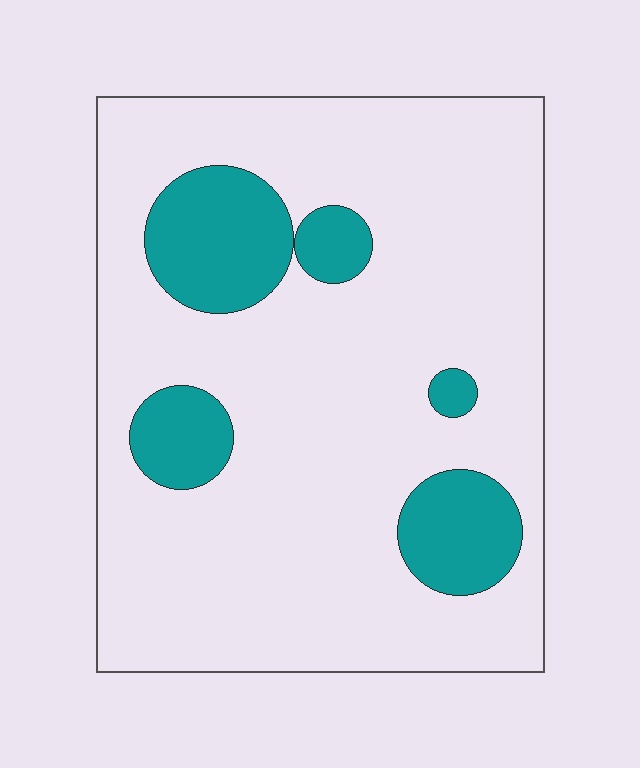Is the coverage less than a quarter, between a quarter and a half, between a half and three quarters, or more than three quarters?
Less than a quarter.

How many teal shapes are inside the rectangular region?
5.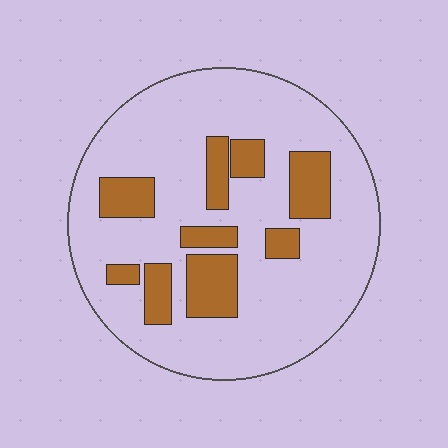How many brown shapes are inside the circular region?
9.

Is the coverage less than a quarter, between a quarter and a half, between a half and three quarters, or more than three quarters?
Less than a quarter.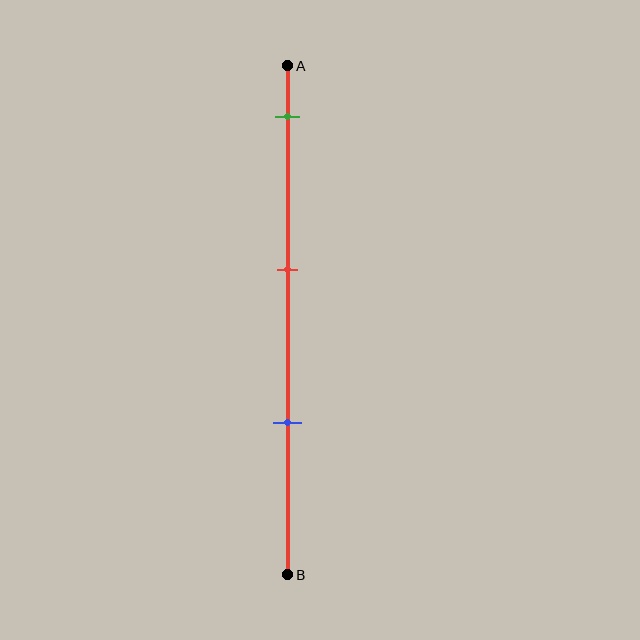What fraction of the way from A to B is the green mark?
The green mark is approximately 10% (0.1) of the way from A to B.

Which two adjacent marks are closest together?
The red and blue marks are the closest adjacent pair.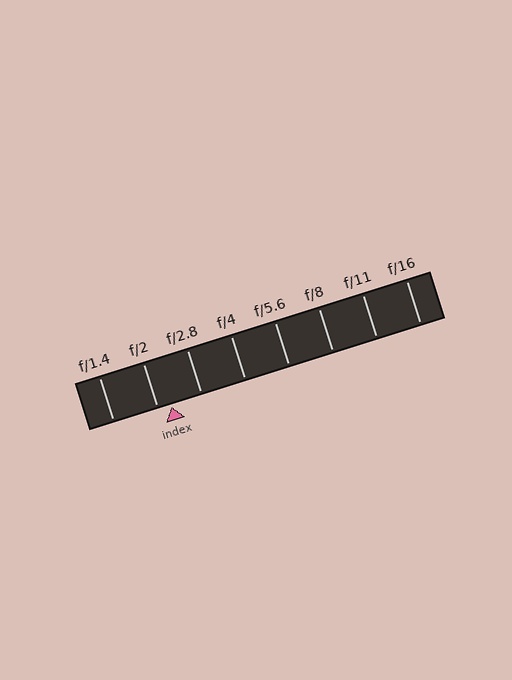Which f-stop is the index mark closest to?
The index mark is closest to f/2.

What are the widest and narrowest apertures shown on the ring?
The widest aperture shown is f/1.4 and the narrowest is f/16.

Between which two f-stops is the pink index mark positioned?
The index mark is between f/2 and f/2.8.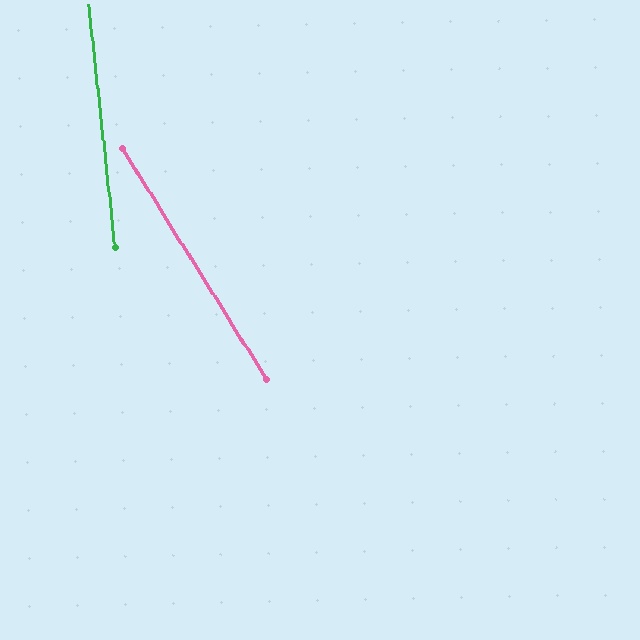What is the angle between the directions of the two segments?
Approximately 26 degrees.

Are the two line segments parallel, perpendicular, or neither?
Neither parallel nor perpendicular — they differ by about 26°.